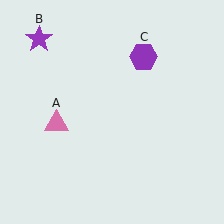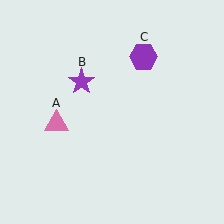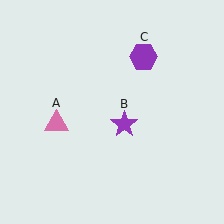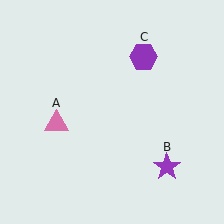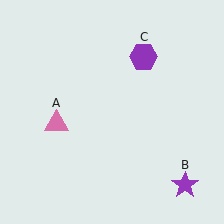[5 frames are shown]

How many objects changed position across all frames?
1 object changed position: purple star (object B).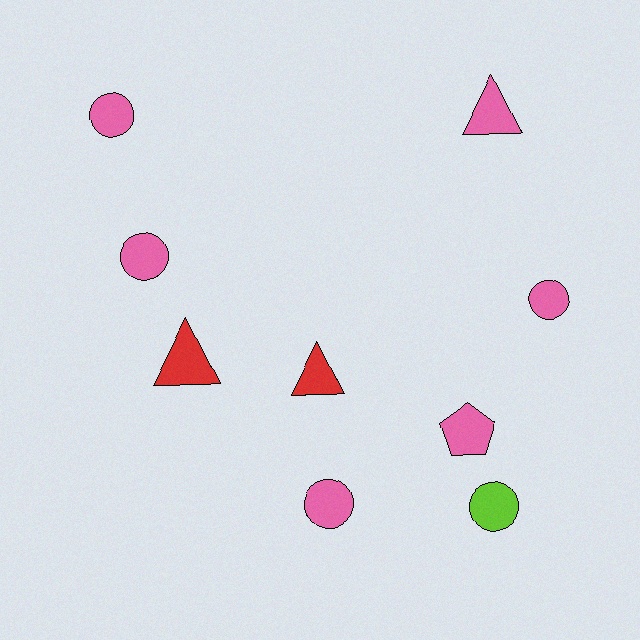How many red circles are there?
There are no red circles.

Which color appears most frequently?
Pink, with 6 objects.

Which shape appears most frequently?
Circle, with 5 objects.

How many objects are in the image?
There are 9 objects.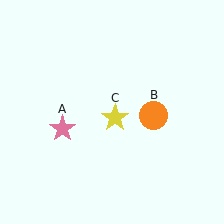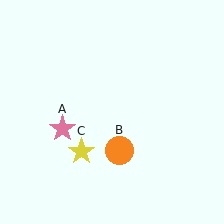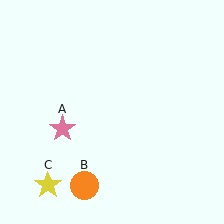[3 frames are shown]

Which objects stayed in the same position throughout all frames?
Pink star (object A) remained stationary.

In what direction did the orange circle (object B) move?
The orange circle (object B) moved down and to the left.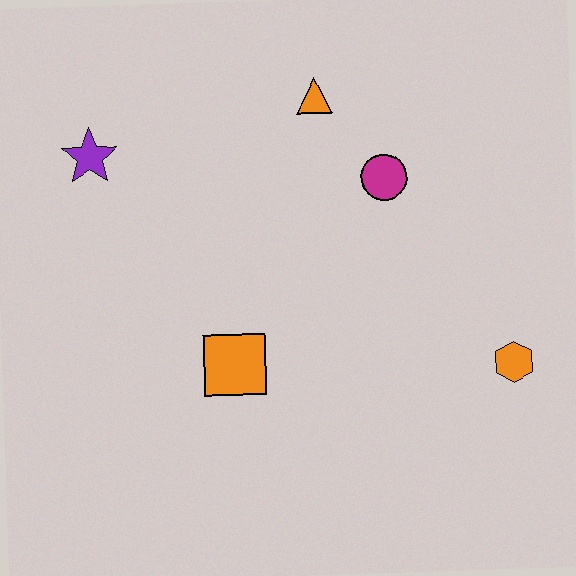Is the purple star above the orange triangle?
No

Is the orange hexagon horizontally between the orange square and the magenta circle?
No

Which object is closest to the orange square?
The magenta circle is closest to the orange square.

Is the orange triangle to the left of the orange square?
No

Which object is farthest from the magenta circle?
The purple star is farthest from the magenta circle.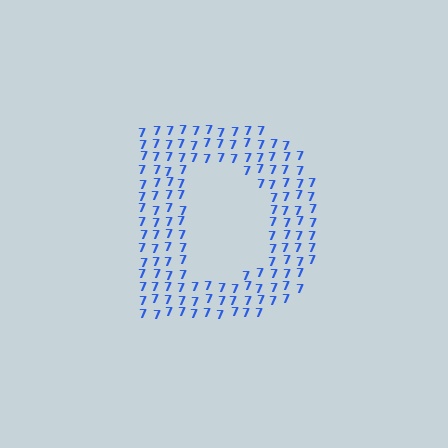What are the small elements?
The small elements are digit 7's.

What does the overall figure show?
The overall figure shows the letter D.